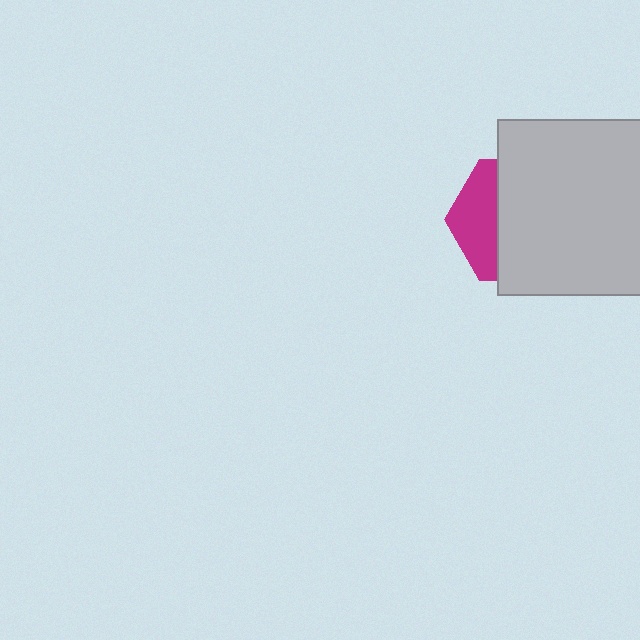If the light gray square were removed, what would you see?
You would see the complete magenta hexagon.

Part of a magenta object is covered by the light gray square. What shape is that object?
It is a hexagon.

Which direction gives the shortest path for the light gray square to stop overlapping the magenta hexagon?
Moving right gives the shortest separation.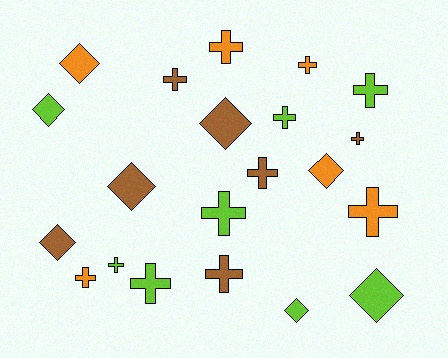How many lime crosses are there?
There are 5 lime crosses.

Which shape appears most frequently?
Cross, with 13 objects.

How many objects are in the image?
There are 21 objects.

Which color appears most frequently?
Lime, with 8 objects.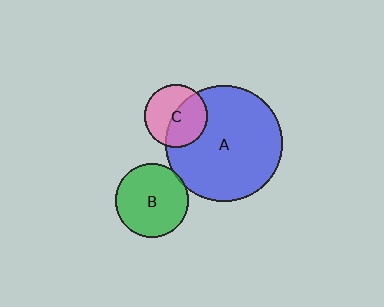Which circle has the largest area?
Circle A (blue).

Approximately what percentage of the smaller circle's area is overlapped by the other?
Approximately 5%.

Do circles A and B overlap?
Yes.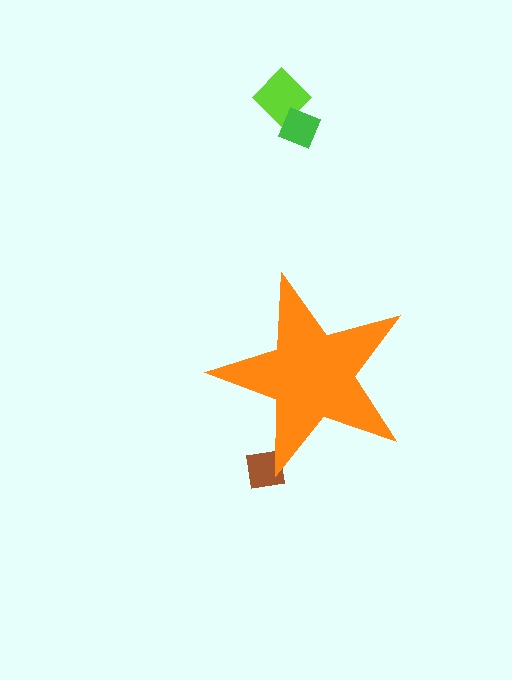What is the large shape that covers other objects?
An orange star.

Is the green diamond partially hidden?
No, the green diamond is fully visible.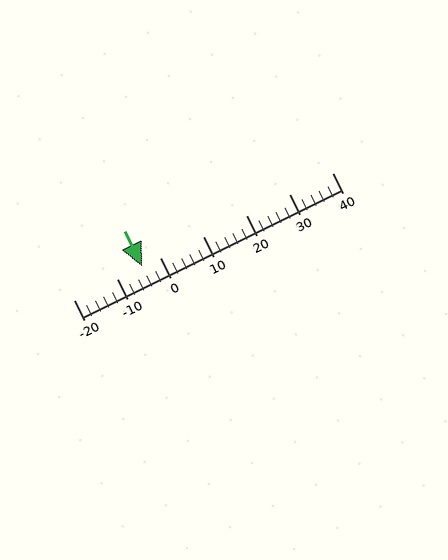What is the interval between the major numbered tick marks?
The major tick marks are spaced 10 units apart.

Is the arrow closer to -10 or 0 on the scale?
The arrow is closer to 0.